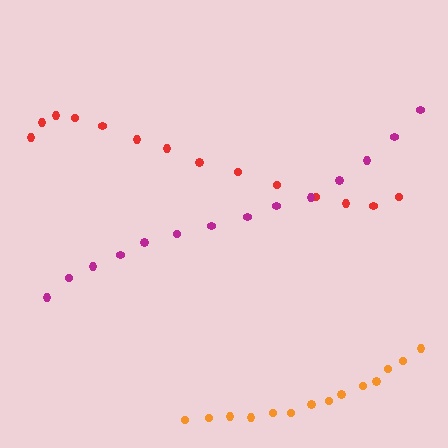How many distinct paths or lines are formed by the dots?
There are 3 distinct paths.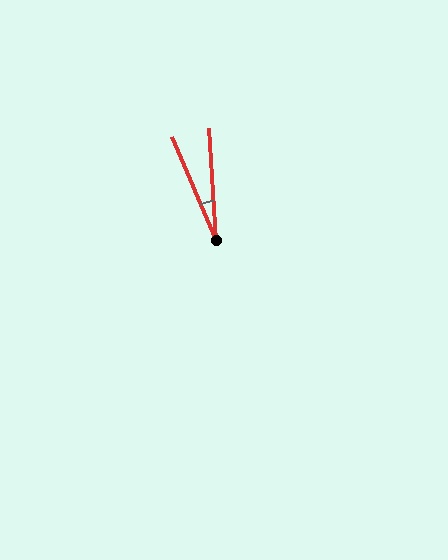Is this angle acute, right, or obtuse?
It is acute.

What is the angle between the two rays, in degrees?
Approximately 19 degrees.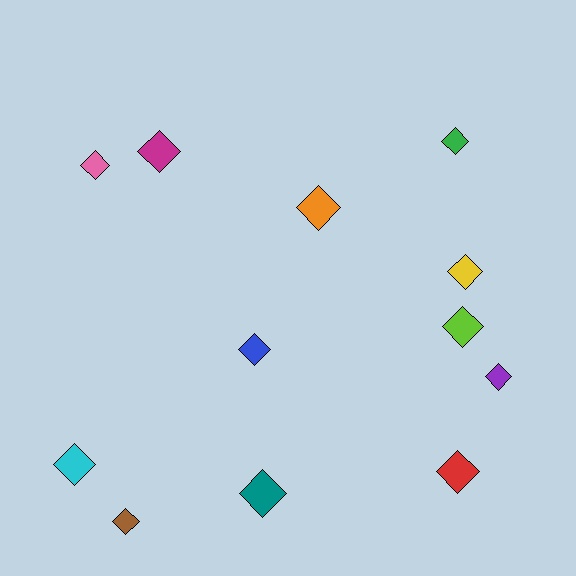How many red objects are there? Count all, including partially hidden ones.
There is 1 red object.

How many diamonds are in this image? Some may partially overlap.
There are 12 diamonds.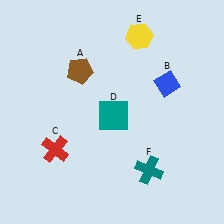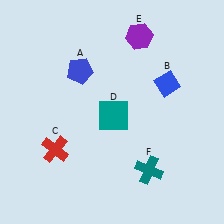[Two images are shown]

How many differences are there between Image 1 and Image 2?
There are 2 differences between the two images.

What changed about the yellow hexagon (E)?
In Image 1, E is yellow. In Image 2, it changed to purple.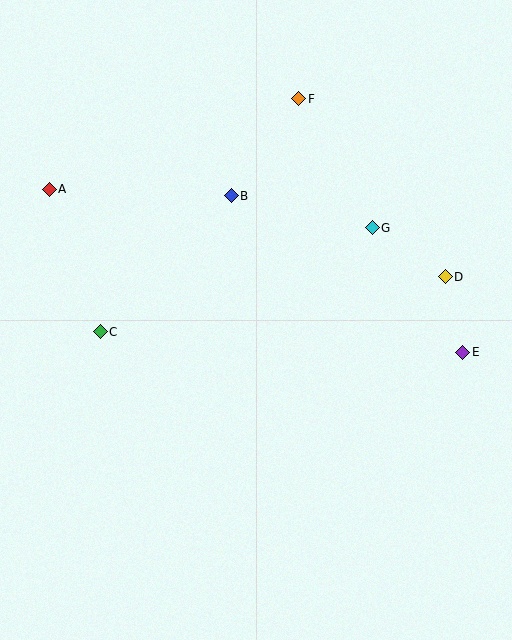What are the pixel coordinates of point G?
Point G is at (372, 228).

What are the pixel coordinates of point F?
Point F is at (299, 99).